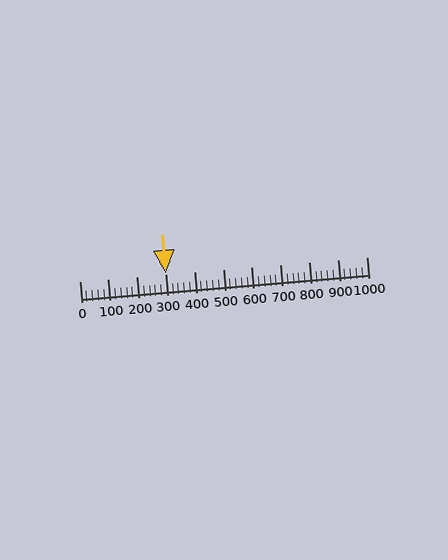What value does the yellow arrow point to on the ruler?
The yellow arrow points to approximately 300.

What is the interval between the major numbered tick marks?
The major tick marks are spaced 100 units apart.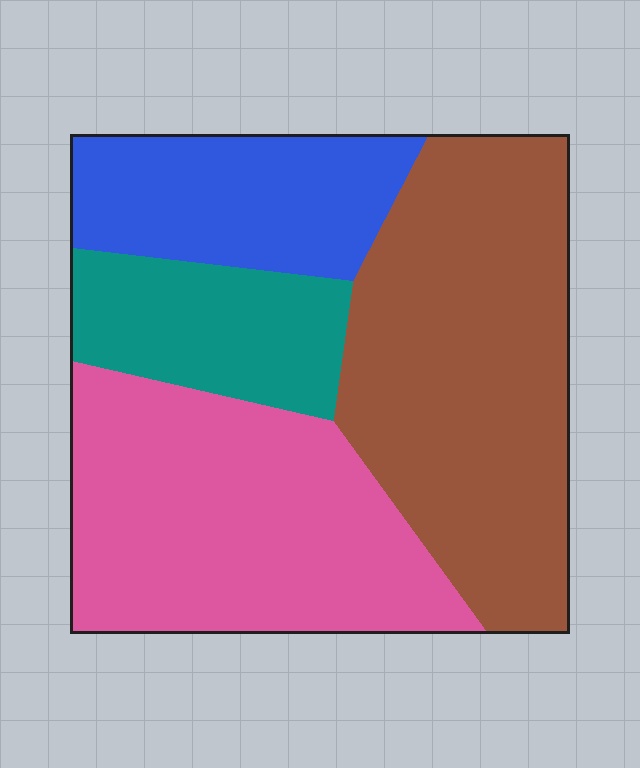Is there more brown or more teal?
Brown.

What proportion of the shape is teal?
Teal takes up about one eighth (1/8) of the shape.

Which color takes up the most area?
Brown, at roughly 35%.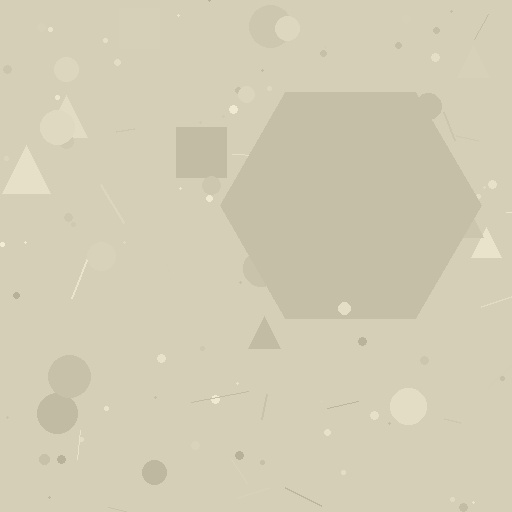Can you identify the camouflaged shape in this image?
The camouflaged shape is a hexagon.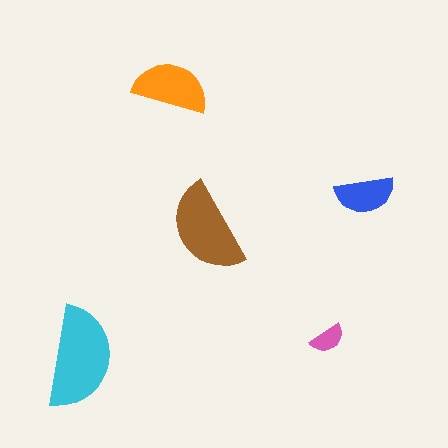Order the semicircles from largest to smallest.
the cyan one, the brown one, the orange one, the blue one, the pink one.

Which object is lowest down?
The cyan semicircle is bottommost.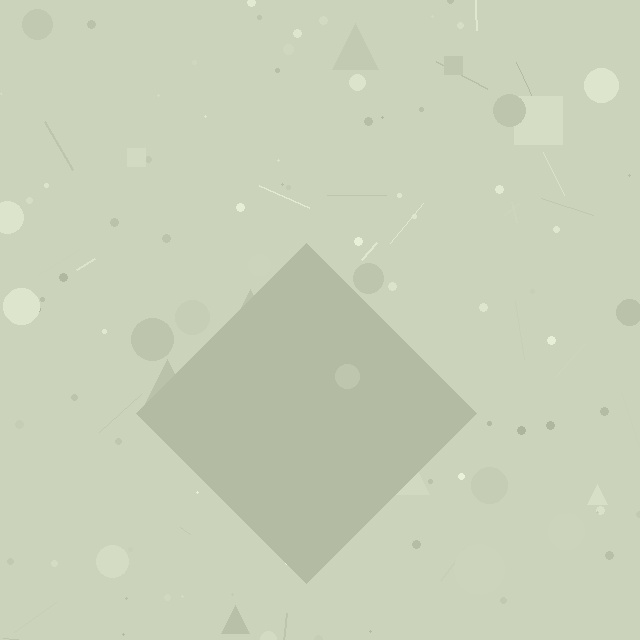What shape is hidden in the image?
A diamond is hidden in the image.